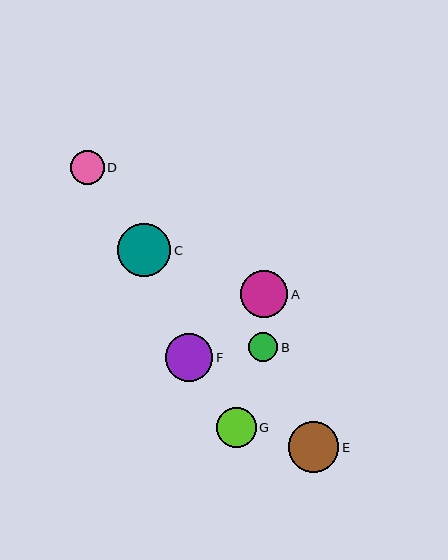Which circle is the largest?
Circle C is the largest with a size of approximately 53 pixels.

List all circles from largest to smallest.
From largest to smallest: C, E, A, F, G, D, B.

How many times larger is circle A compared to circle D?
Circle A is approximately 1.4 times the size of circle D.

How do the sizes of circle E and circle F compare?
Circle E and circle F are approximately the same size.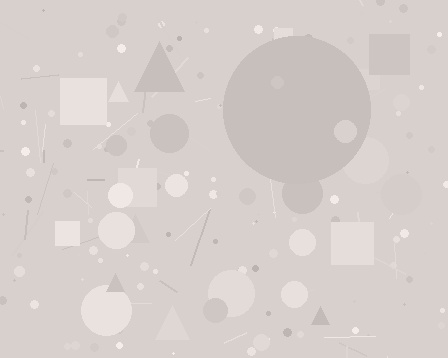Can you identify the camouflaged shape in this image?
The camouflaged shape is a circle.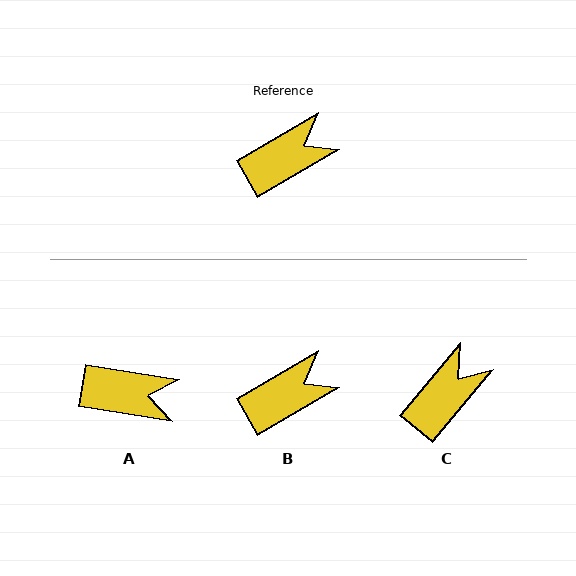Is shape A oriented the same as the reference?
No, it is off by about 39 degrees.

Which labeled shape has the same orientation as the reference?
B.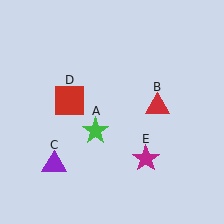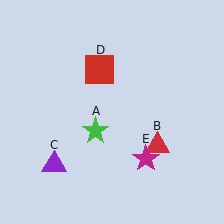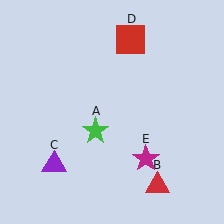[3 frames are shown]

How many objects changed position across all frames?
2 objects changed position: red triangle (object B), red square (object D).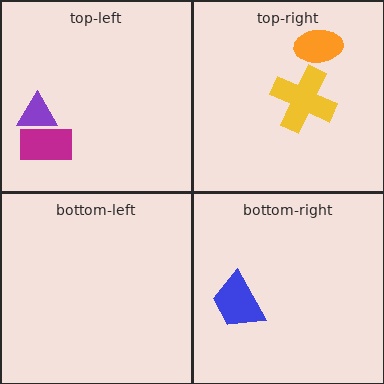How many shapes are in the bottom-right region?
1.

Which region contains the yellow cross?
The top-right region.